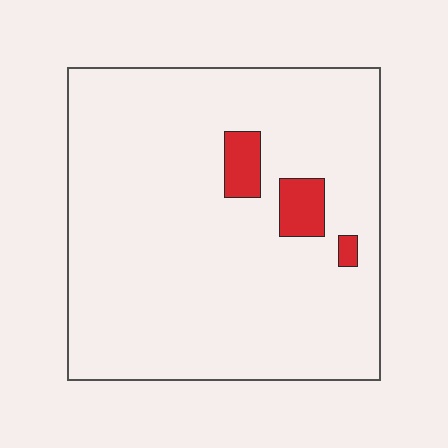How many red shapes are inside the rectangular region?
3.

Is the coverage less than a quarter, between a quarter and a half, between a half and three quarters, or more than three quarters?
Less than a quarter.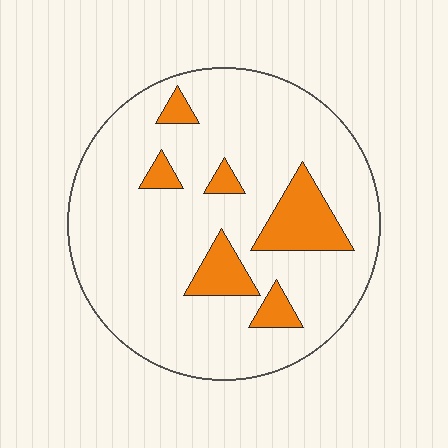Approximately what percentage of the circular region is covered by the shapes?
Approximately 15%.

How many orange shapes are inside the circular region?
6.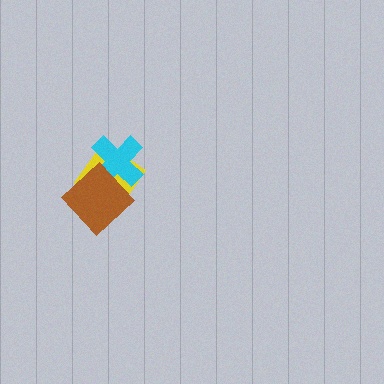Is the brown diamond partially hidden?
No, no other shape covers it.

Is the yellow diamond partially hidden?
Yes, it is partially covered by another shape.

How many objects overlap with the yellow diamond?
2 objects overlap with the yellow diamond.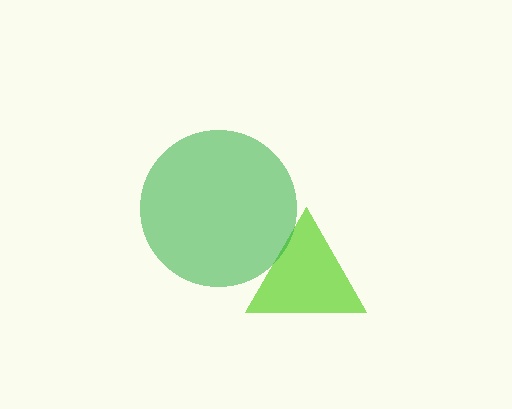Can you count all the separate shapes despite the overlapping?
Yes, there are 2 separate shapes.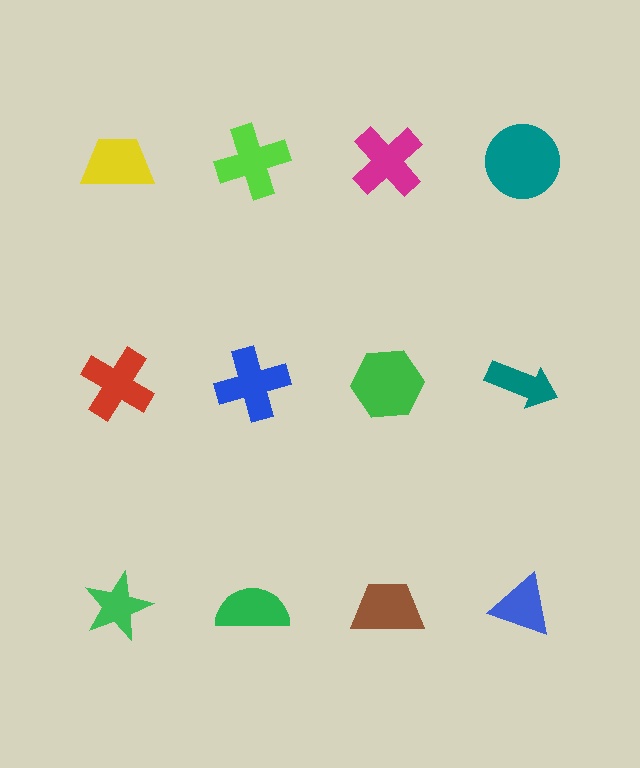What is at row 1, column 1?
A yellow trapezoid.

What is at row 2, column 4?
A teal arrow.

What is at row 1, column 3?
A magenta cross.